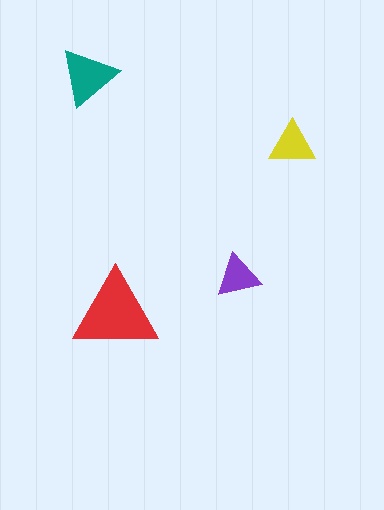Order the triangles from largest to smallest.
the red one, the teal one, the yellow one, the purple one.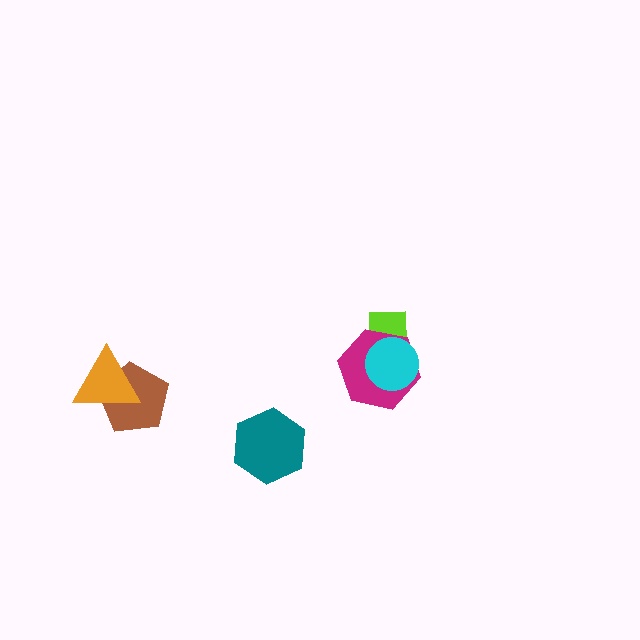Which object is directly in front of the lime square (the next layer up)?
The magenta hexagon is directly in front of the lime square.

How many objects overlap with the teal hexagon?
0 objects overlap with the teal hexagon.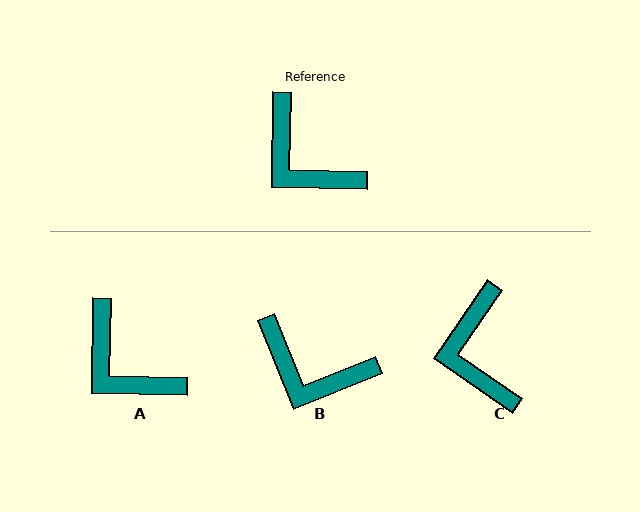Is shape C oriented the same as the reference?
No, it is off by about 34 degrees.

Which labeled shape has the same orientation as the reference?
A.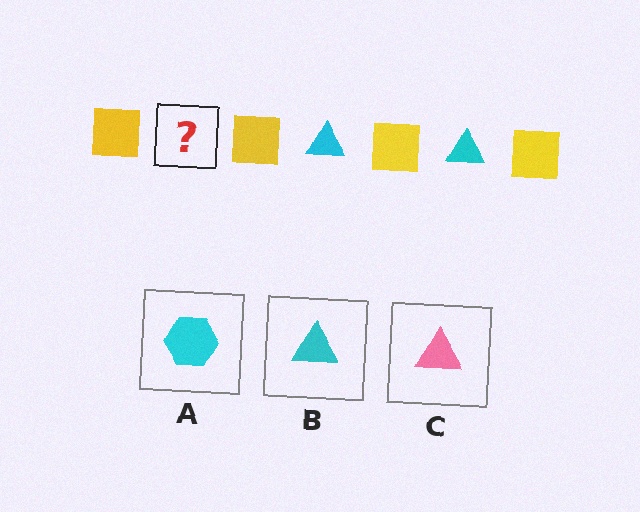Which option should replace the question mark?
Option B.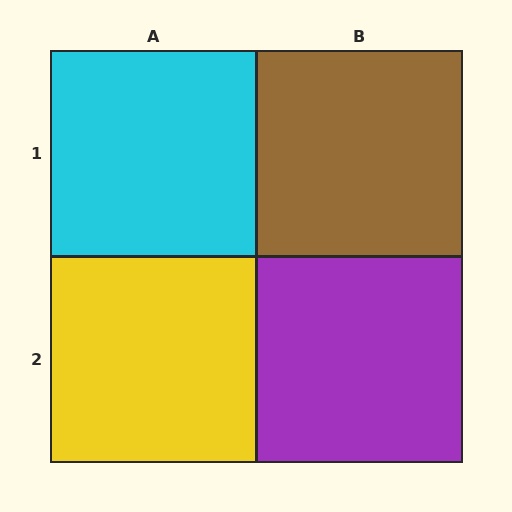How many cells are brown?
1 cell is brown.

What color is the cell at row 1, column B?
Brown.